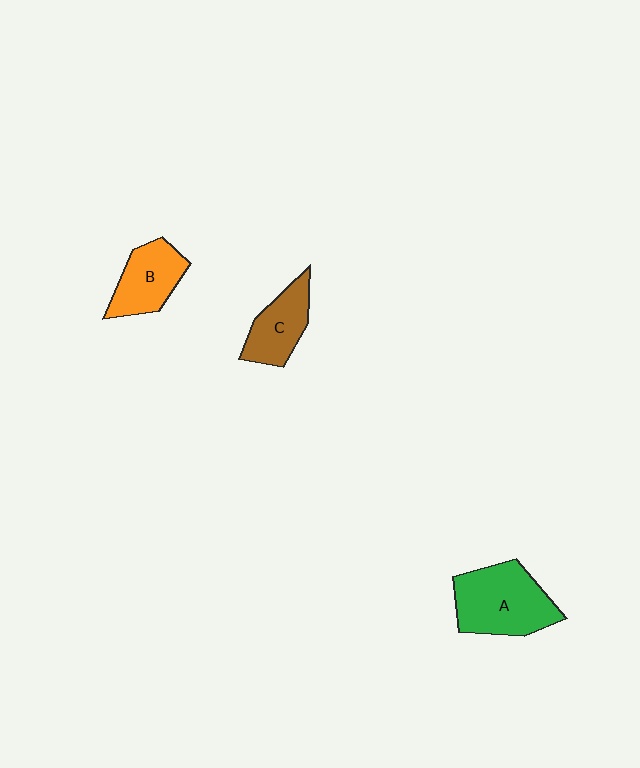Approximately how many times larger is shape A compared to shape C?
Approximately 1.6 times.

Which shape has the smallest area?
Shape C (brown).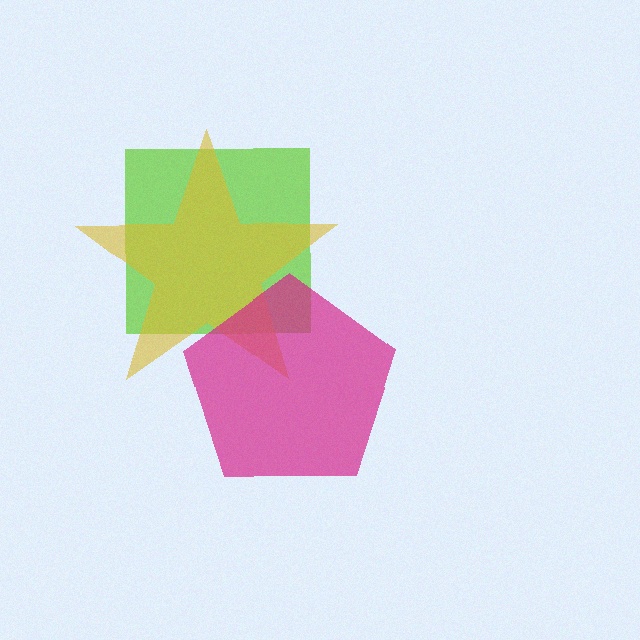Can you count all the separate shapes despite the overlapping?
Yes, there are 3 separate shapes.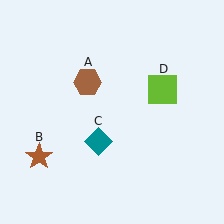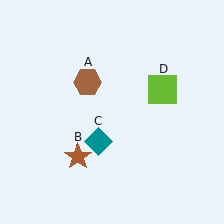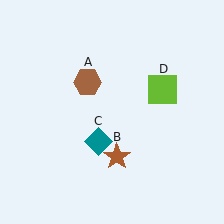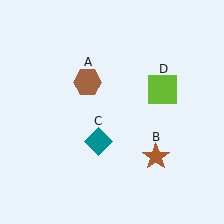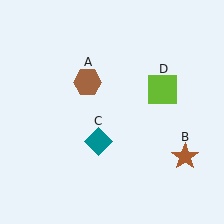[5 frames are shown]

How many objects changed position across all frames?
1 object changed position: brown star (object B).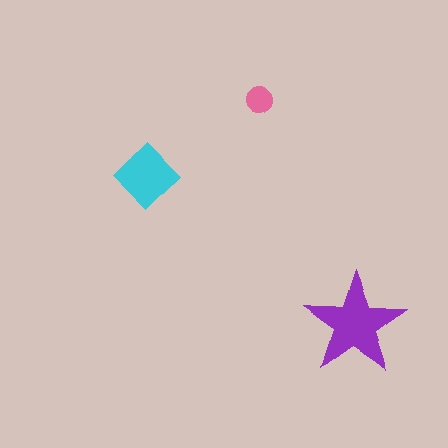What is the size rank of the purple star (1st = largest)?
1st.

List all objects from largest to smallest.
The purple star, the cyan diamond, the pink circle.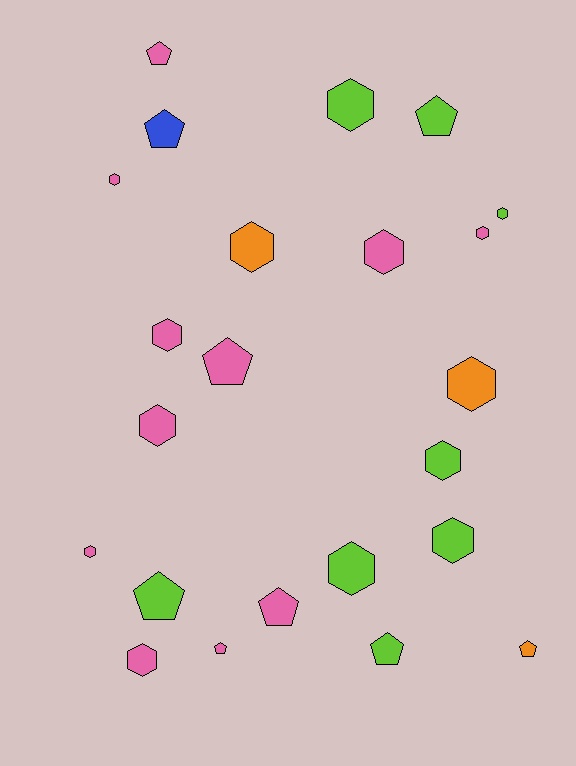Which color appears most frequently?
Pink, with 11 objects.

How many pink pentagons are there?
There are 4 pink pentagons.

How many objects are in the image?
There are 23 objects.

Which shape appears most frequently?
Hexagon, with 14 objects.